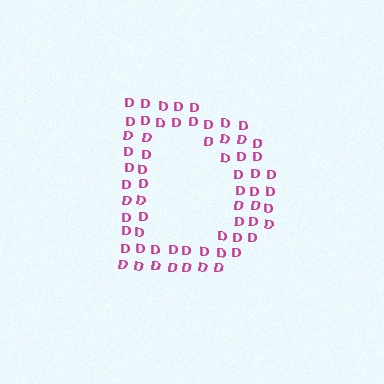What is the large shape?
The large shape is the letter D.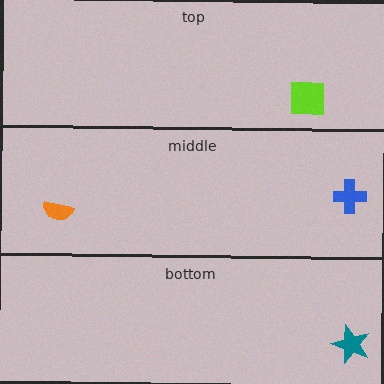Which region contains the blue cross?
The middle region.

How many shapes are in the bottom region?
1.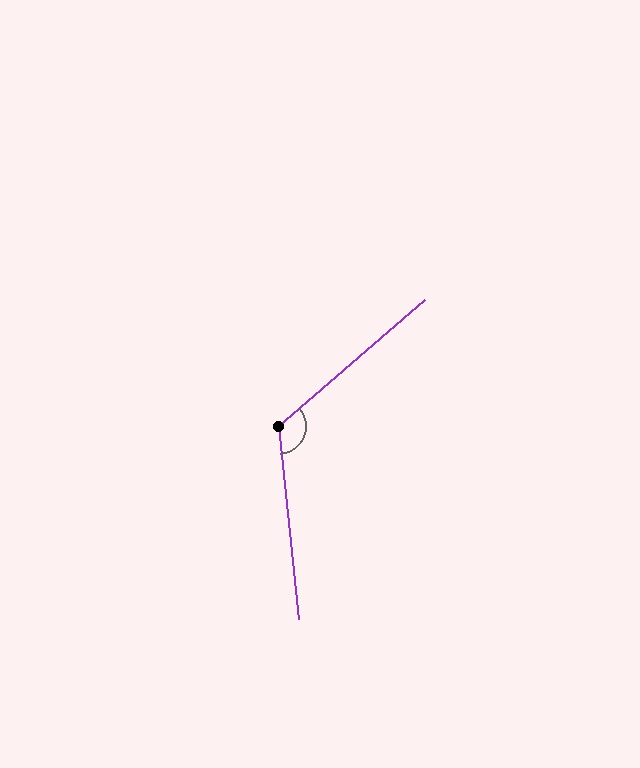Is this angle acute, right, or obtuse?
It is obtuse.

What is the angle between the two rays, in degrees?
Approximately 125 degrees.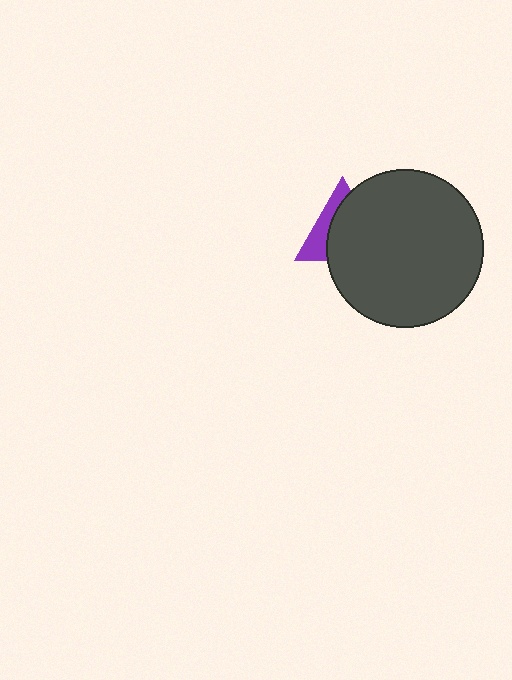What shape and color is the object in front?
The object in front is a dark gray circle.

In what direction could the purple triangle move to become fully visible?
The purple triangle could move left. That would shift it out from behind the dark gray circle entirely.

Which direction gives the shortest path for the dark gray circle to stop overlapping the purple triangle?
Moving right gives the shortest separation.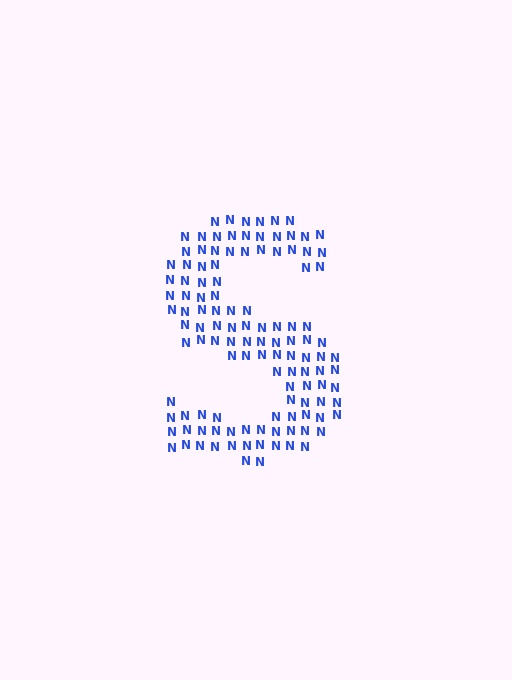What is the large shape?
The large shape is the letter S.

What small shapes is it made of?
It is made of small letter N's.